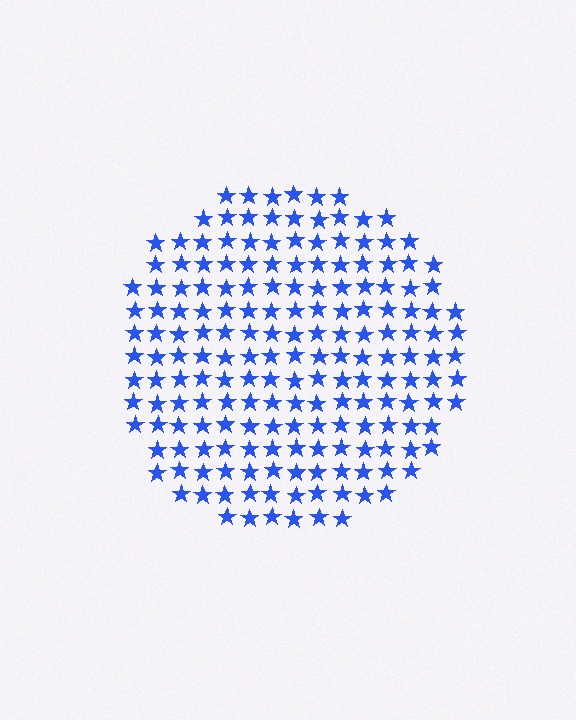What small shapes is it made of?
It is made of small stars.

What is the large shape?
The large shape is a circle.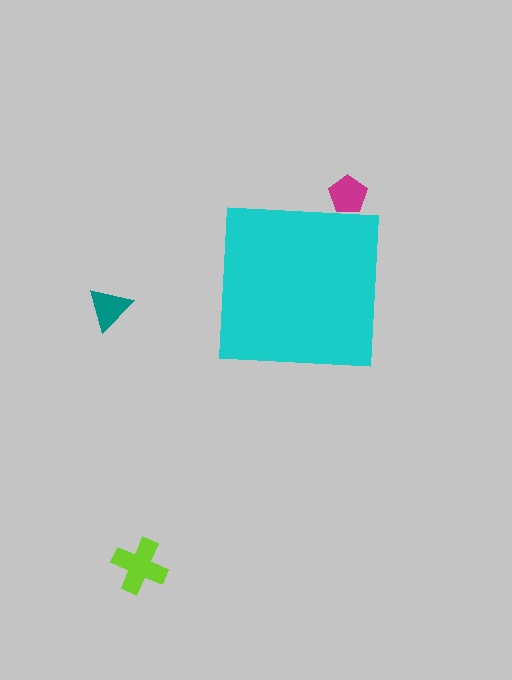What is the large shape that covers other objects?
A cyan square.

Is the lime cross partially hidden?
No, the lime cross is fully visible.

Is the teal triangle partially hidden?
No, the teal triangle is fully visible.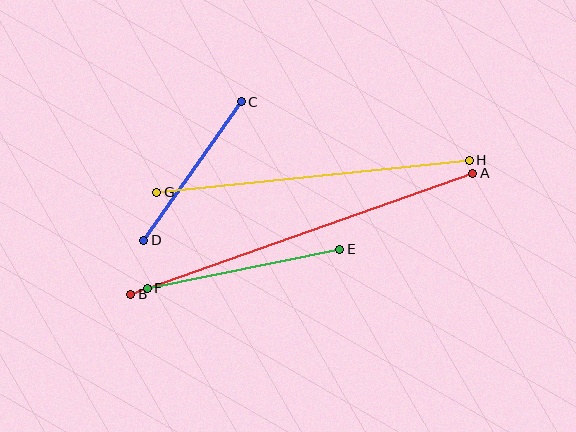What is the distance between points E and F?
The distance is approximately 196 pixels.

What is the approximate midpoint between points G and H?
The midpoint is at approximately (313, 176) pixels.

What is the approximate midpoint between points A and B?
The midpoint is at approximately (302, 234) pixels.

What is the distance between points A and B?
The distance is approximately 363 pixels.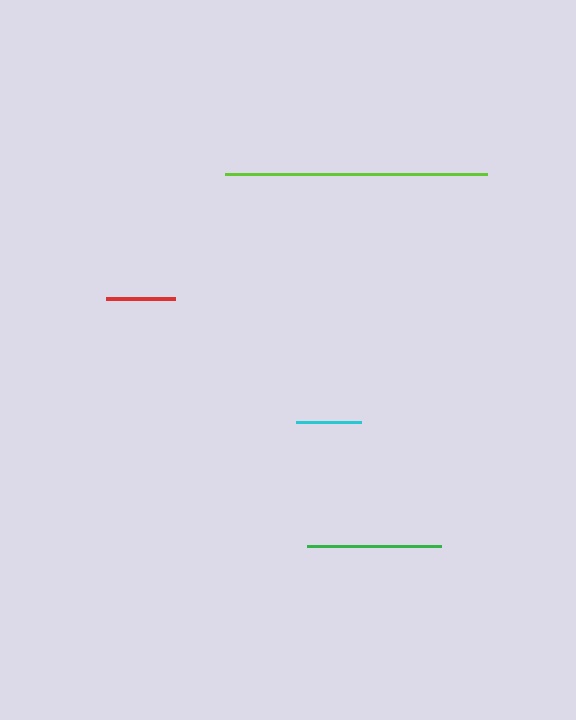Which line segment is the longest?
The lime line is the longest at approximately 262 pixels.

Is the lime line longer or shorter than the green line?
The lime line is longer than the green line.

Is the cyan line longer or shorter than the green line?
The green line is longer than the cyan line.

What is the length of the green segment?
The green segment is approximately 134 pixels long.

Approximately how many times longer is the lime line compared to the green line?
The lime line is approximately 2.0 times the length of the green line.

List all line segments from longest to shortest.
From longest to shortest: lime, green, red, cyan.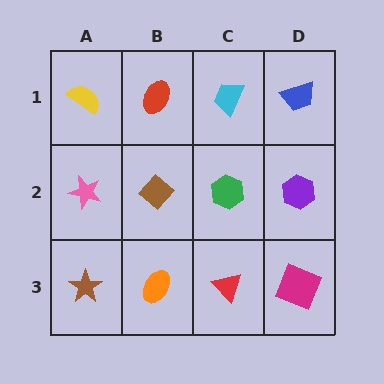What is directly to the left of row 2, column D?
A green hexagon.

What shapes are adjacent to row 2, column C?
A cyan trapezoid (row 1, column C), a red triangle (row 3, column C), a brown diamond (row 2, column B), a purple hexagon (row 2, column D).